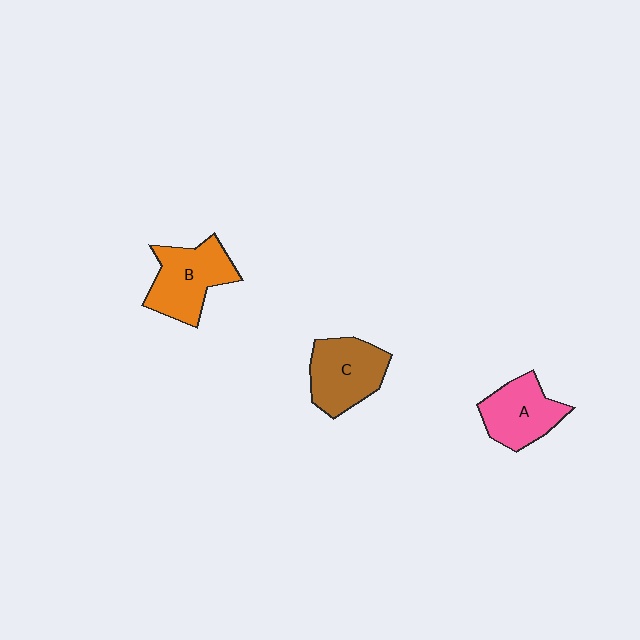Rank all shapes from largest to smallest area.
From largest to smallest: B (orange), C (brown), A (pink).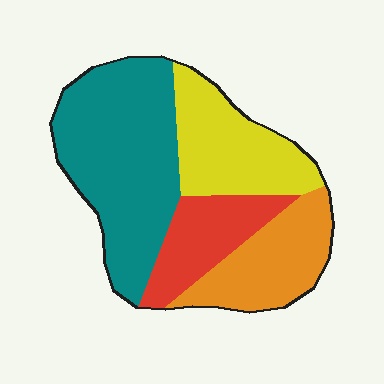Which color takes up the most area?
Teal, at roughly 40%.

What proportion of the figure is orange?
Orange covers 20% of the figure.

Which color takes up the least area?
Red, at roughly 15%.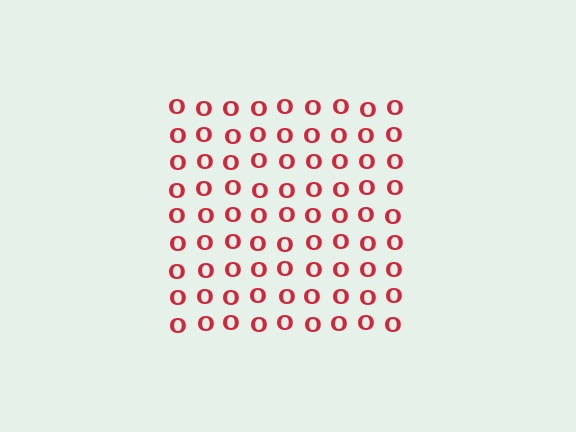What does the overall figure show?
The overall figure shows a square.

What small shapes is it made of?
It is made of small letter O's.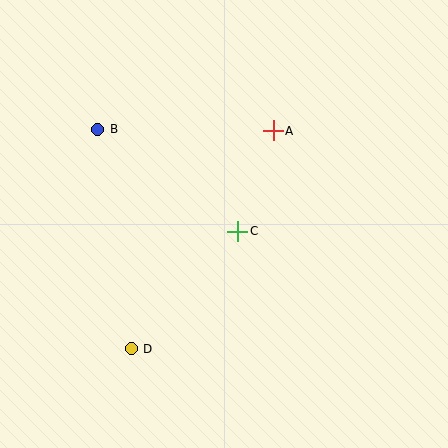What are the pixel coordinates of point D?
Point D is at (131, 349).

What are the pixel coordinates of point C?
Point C is at (238, 231).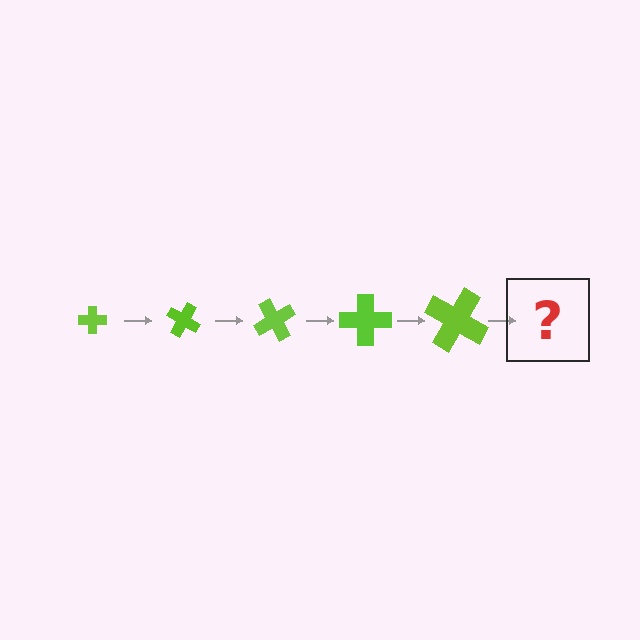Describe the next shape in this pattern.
It should be a cross, larger than the previous one and rotated 150 degrees from the start.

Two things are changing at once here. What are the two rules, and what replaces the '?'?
The two rules are that the cross grows larger each step and it rotates 30 degrees each step. The '?' should be a cross, larger than the previous one and rotated 150 degrees from the start.